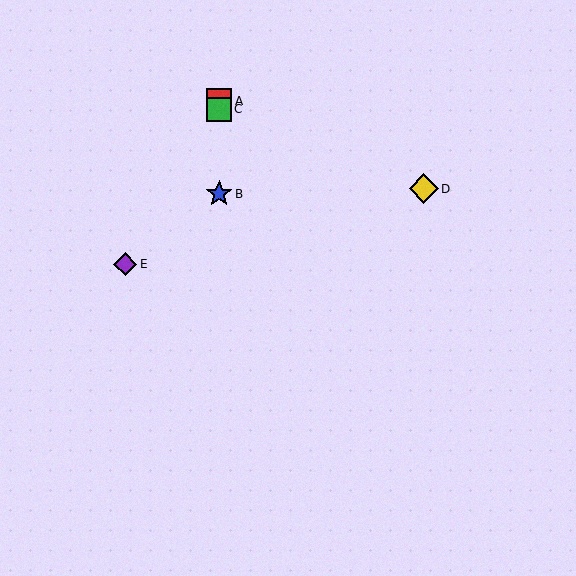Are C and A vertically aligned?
Yes, both are at x≈219.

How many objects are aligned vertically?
3 objects (A, B, C) are aligned vertically.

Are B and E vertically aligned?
No, B is at x≈219 and E is at x≈125.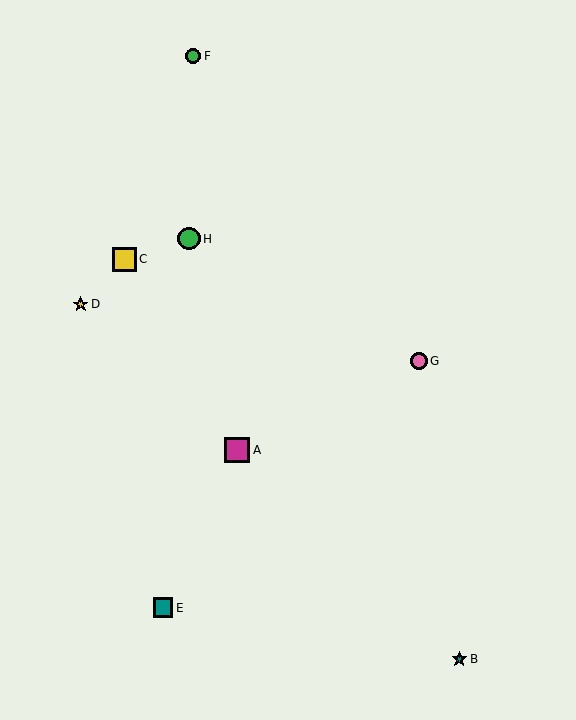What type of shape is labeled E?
Shape E is a teal square.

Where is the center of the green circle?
The center of the green circle is at (193, 56).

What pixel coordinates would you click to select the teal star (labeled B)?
Click at (459, 659) to select the teal star B.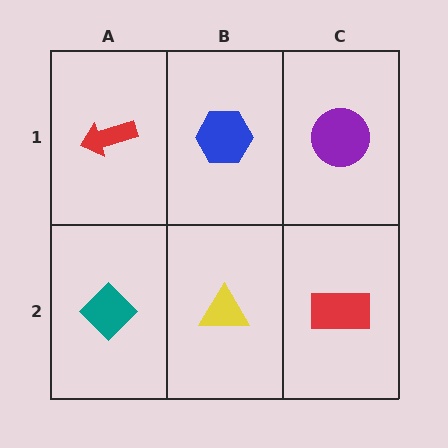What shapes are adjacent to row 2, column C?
A purple circle (row 1, column C), a yellow triangle (row 2, column B).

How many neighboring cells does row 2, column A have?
2.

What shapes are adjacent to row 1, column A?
A teal diamond (row 2, column A), a blue hexagon (row 1, column B).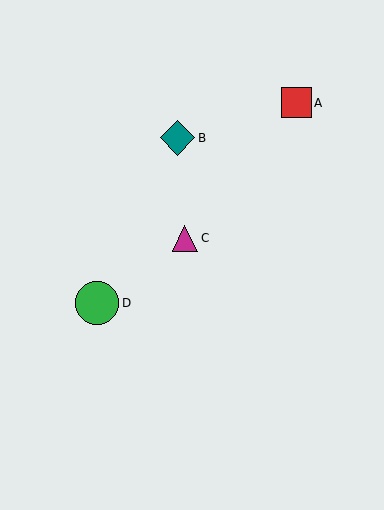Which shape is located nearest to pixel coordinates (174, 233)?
The magenta triangle (labeled C) at (185, 238) is nearest to that location.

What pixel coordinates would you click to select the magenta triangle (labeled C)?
Click at (185, 238) to select the magenta triangle C.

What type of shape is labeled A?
Shape A is a red square.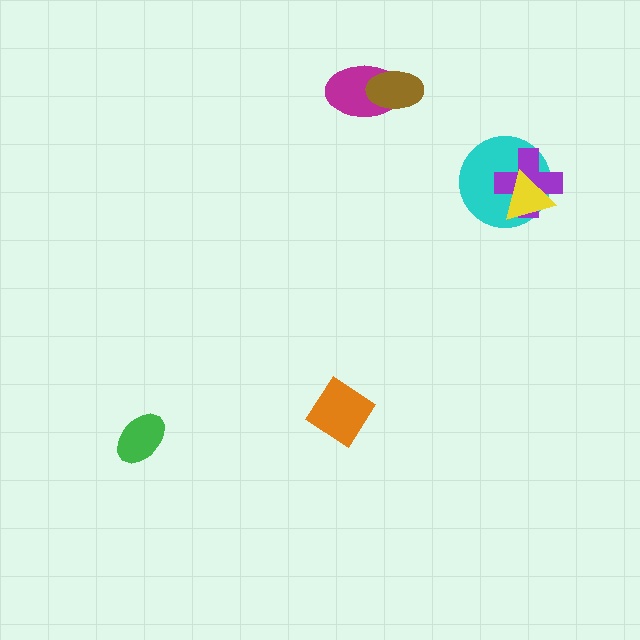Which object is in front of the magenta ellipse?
The brown ellipse is in front of the magenta ellipse.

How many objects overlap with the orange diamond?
0 objects overlap with the orange diamond.